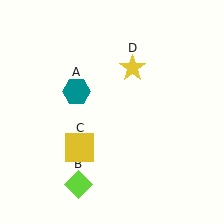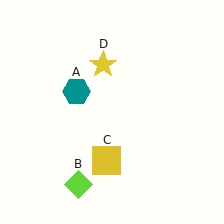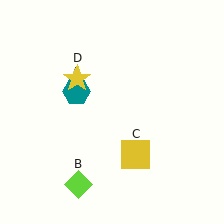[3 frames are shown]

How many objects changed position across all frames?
2 objects changed position: yellow square (object C), yellow star (object D).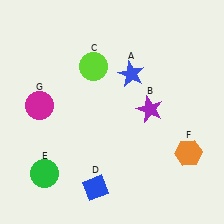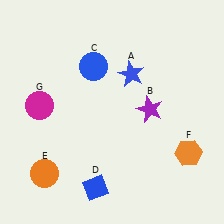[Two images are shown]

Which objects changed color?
C changed from lime to blue. E changed from green to orange.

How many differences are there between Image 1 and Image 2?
There are 2 differences between the two images.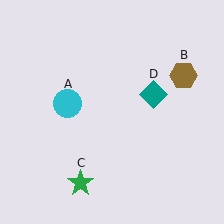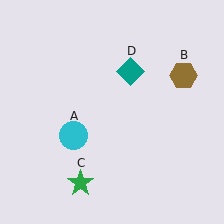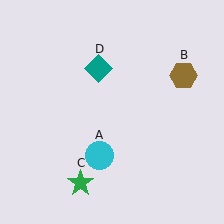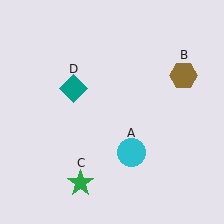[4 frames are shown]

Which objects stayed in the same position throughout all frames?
Brown hexagon (object B) and green star (object C) remained stationary.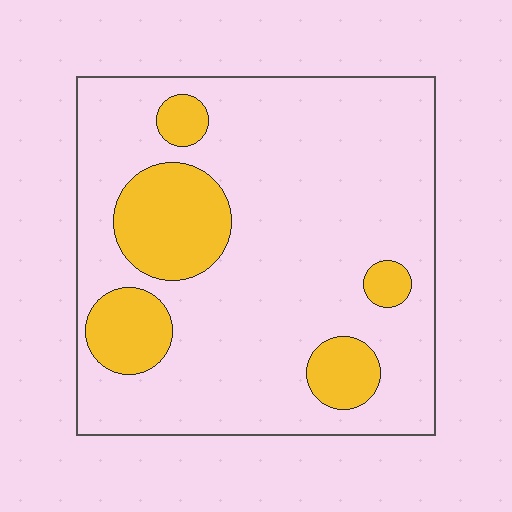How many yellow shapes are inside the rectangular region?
5.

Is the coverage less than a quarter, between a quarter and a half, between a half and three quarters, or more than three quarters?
Less than a quarter.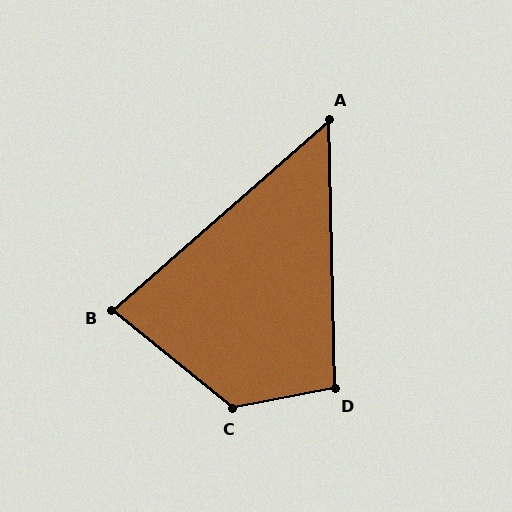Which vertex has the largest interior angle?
C, at approximately 130 degrees.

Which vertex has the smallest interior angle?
A, at approximately 50 degrees.